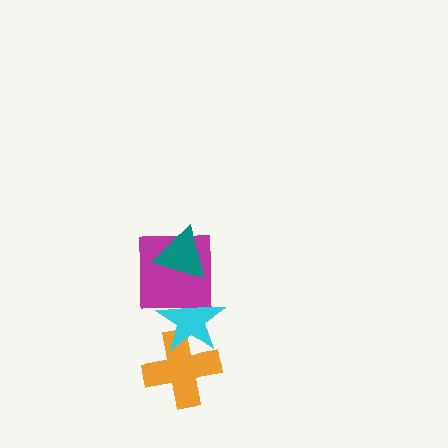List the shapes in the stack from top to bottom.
From top to bottom: the teal triangle, the magenta square, the cyan star, the orange cross.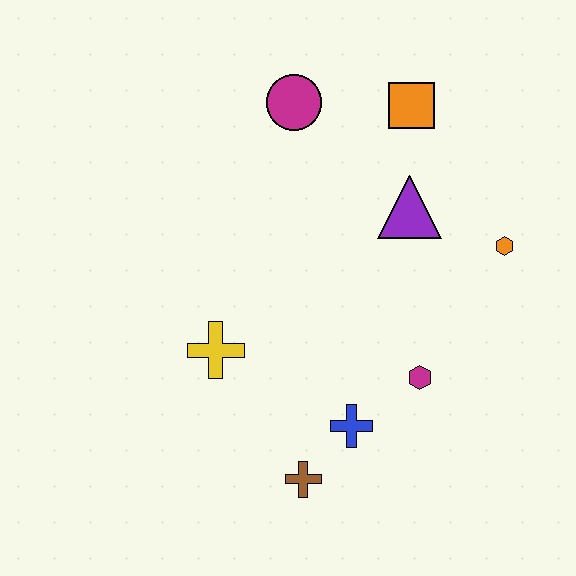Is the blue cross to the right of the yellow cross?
Yes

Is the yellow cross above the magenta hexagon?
Yes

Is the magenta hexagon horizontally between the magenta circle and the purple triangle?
No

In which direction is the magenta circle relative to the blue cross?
The magenta circle is above the blue cross.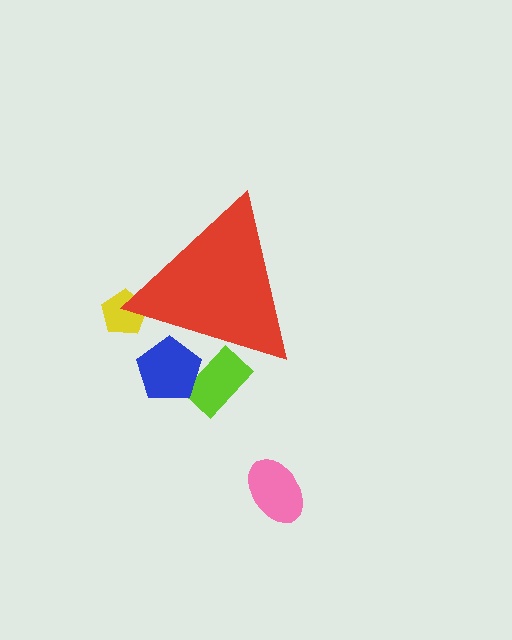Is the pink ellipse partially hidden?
No, the pink ellipse is fully visible.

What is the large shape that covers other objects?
A red triangle.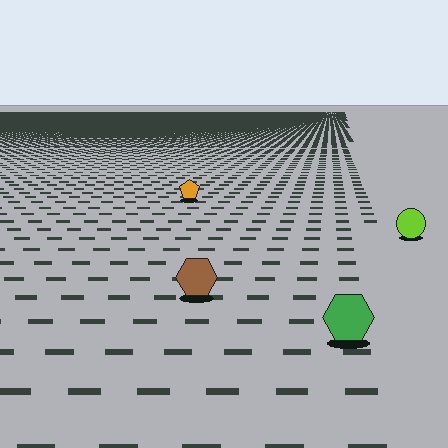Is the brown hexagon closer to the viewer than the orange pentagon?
Yes. The brown hexagon is closer — you can tell from the texture gradient: the ground texture is coarser near it.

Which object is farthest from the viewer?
The orange pentagon is farthest from the viewer. It appears smaller and the ground texture around it is denser.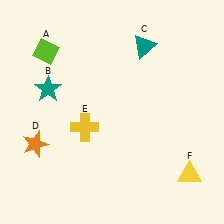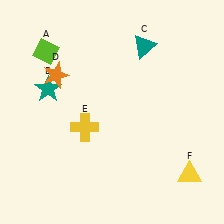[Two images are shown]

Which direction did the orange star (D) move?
The orange star (D) moved up.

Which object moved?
The orange star (D) moved up.